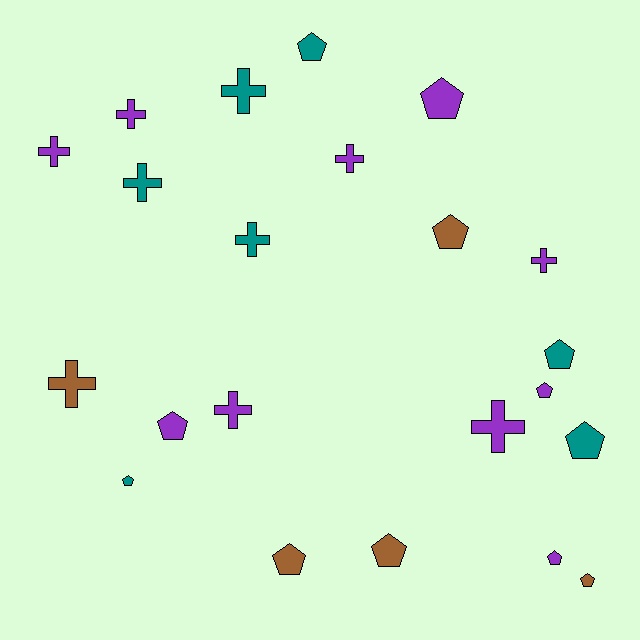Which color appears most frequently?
Purple, with 10 objects.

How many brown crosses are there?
There is 1 brown cross.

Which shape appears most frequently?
Pentagon, with 12 objects.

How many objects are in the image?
There are 22 objects.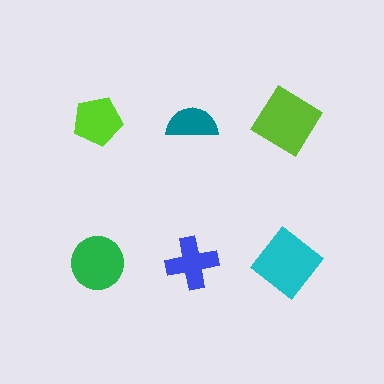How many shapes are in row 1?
3 shapes.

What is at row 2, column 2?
A blue cross.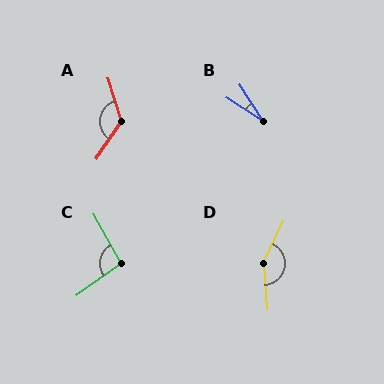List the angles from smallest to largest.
B (24°), C (97°), A (128°), D (150°).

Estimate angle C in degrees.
Approximately 97 degrees.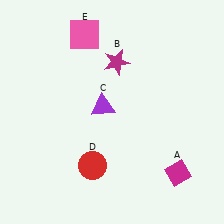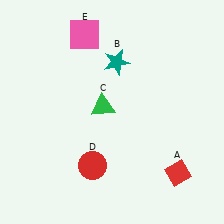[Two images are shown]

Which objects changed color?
A changed from magenta to red. B changed from magenta to teal. C changed from purple to green.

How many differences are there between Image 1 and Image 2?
There are 3 differences between the two images.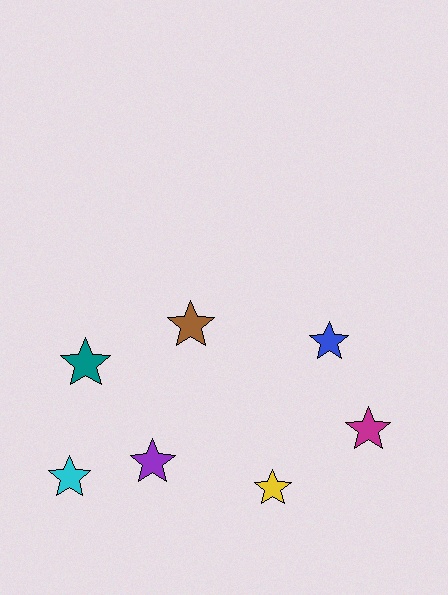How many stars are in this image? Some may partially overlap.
There are 7 stars.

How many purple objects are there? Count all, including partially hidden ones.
There is 1 purple object.